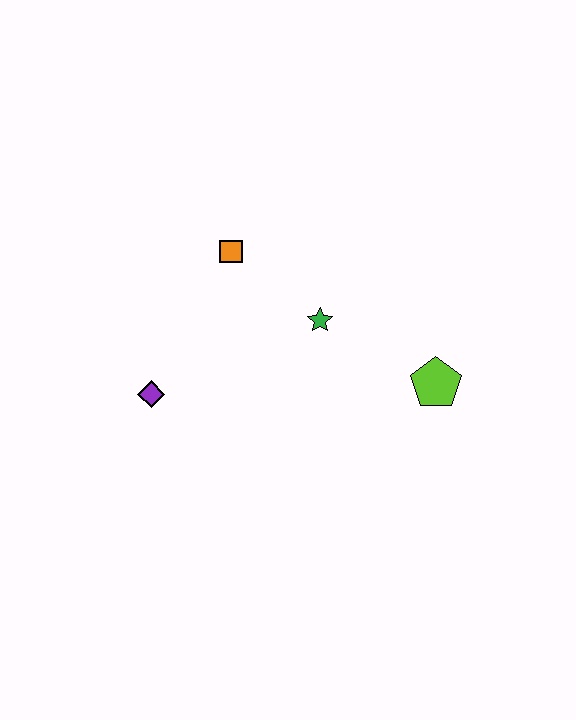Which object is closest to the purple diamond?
The orange square is closest to the purple diamond.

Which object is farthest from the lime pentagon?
The purple diamond is farthest from the lime pentagon.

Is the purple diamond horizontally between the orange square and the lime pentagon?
No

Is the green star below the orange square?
Yes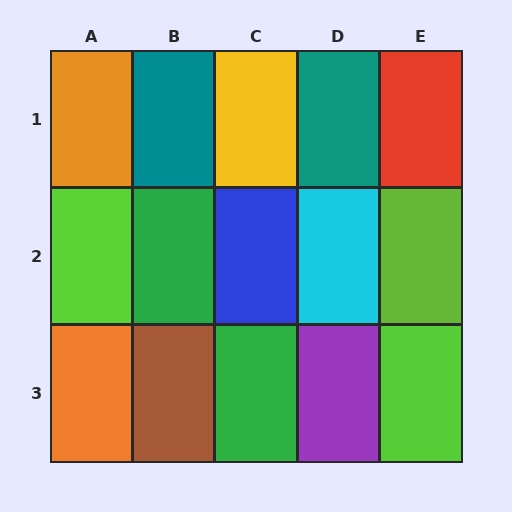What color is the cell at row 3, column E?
Lime.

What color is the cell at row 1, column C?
Yellow.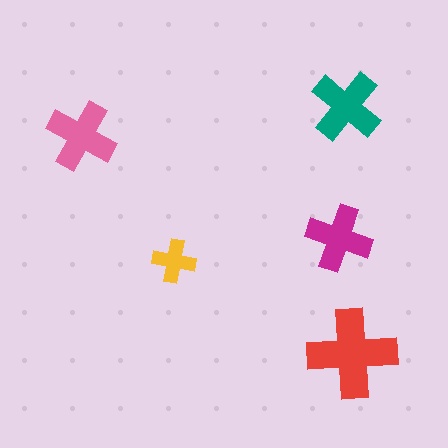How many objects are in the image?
There are 5 objects in the image.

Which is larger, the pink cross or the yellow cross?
The pink one.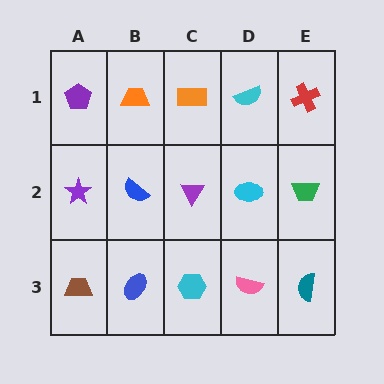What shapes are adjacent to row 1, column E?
A green trapezoid (row 2, column E), a cyan semicircle (row 1, column D).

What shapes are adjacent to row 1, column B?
A blue semicircle (row 2, column B), a purple pentagon (row 1, column A), an orange rectangle (row 1, column C).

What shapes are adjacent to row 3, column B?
A blue semicircle (row 2, column B), a brown trapezoid (row 3, column A), a cyan hexagon (row 3, column C).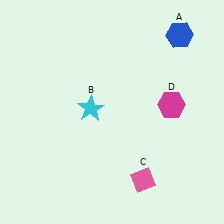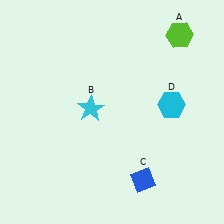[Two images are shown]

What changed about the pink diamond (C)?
In Image 1, C is pink. In Image 2, it changed to blue.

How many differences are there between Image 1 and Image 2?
There are 3 differences between the two images.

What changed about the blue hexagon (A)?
In Image 1, A is blue. In Image 2, it changed to lime.